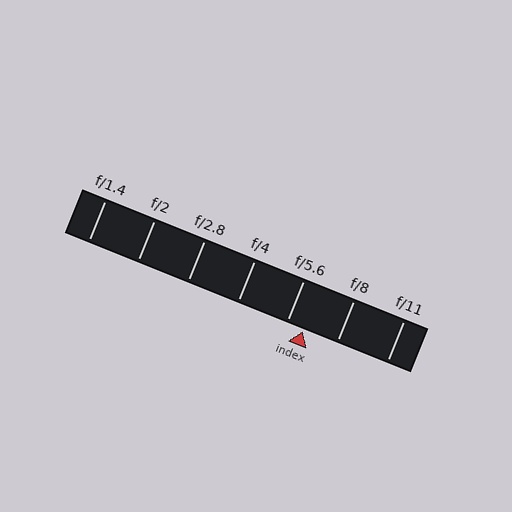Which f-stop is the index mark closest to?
The index mark is closest to f/5.6.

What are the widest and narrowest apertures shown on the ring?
The widest aperture shown is f/1.4 and the narrowest is f/11.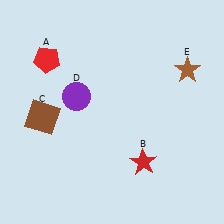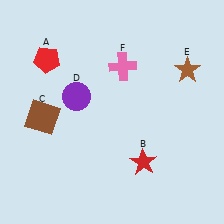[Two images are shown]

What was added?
A pink cross (F) was added in Image 2.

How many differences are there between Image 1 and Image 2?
There is 1 difference between the two images.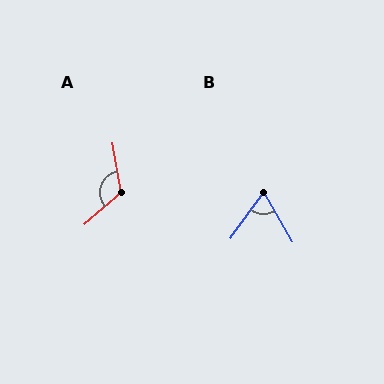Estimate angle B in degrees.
Approximately 65 degrees.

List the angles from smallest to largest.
B (65°), A (122°).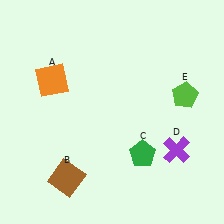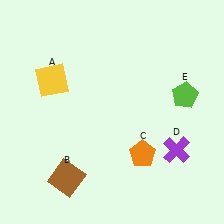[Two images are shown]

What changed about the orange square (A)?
In Image 1, A is orange. In Image 2, it changed to yellow.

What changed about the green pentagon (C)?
In Image 1, C is green. In Image 2, it changed to orange.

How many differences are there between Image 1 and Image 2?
There are 2 differences between the two images.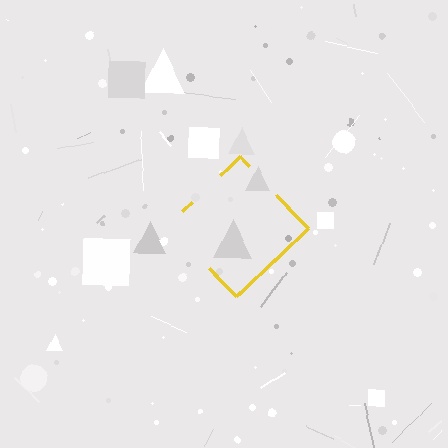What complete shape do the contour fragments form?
The contour fragments form a diamond.